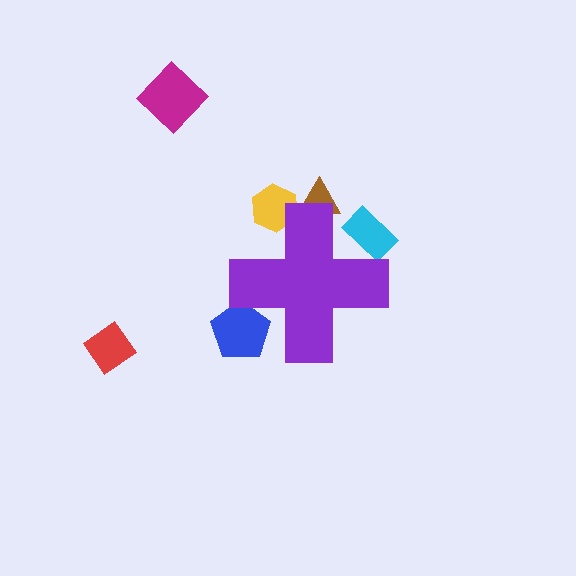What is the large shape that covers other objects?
A purple cross.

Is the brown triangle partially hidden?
Yes, the brown triangle is partially hidden behind the purple cross.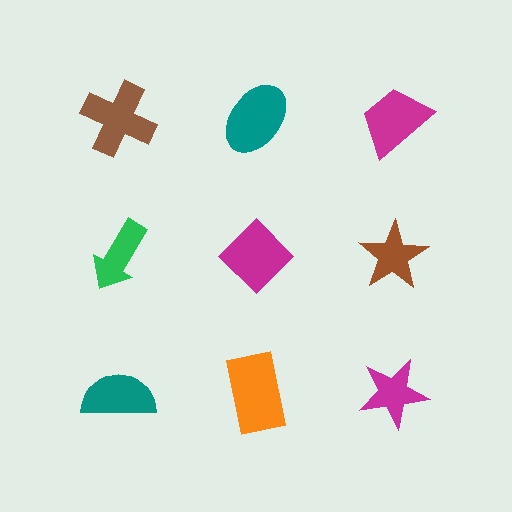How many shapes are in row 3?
3 shapes.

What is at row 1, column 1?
A brown cross.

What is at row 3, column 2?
An orange rectangle.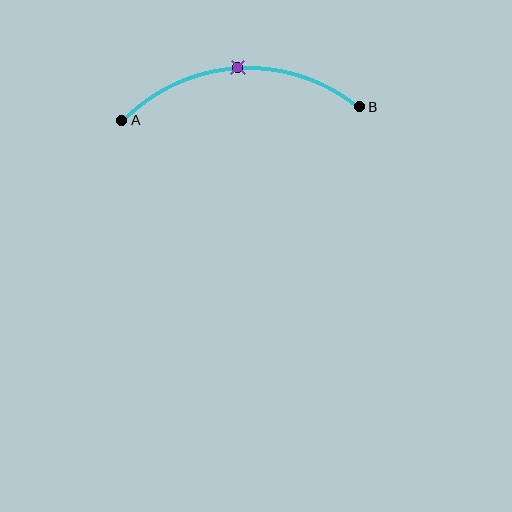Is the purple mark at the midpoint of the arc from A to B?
Yes. The purple mark lies on the arc at equal arc-length from both A and B — it is the arc midpoint.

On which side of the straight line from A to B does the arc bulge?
The arc bulges above the straight line connecting A and B.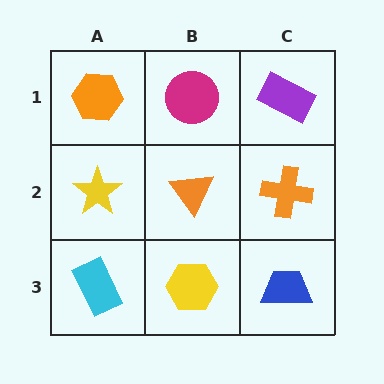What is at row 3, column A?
A cyan rectangle.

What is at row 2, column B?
An orange triangle.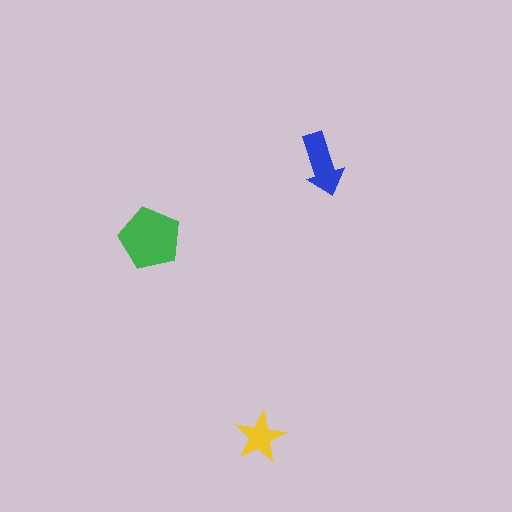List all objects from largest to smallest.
The green pentagon, the blue arrow, the yellow star.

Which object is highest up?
The blue arrow is topmost.